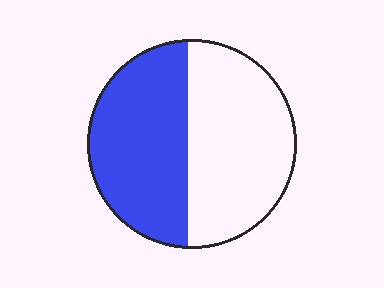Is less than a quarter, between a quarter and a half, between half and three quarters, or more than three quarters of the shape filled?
Between a quarter and a half.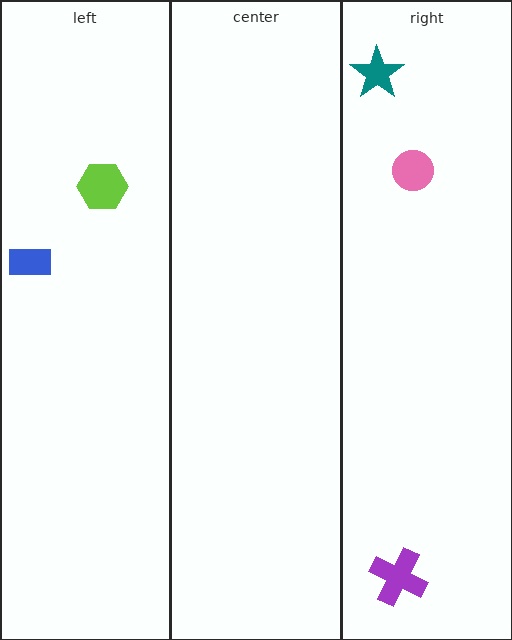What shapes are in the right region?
The pink circle, the teal star, the purple cross.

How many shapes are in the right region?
3.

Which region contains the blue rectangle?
The left region.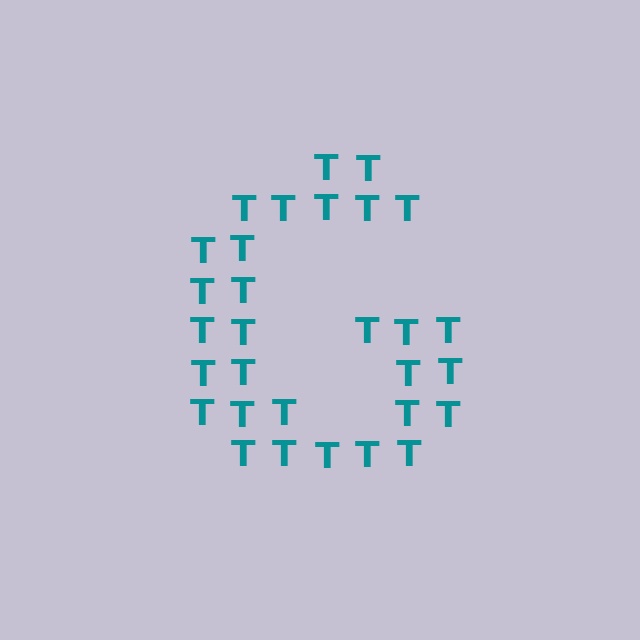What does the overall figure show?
The overall figure shows the letter G.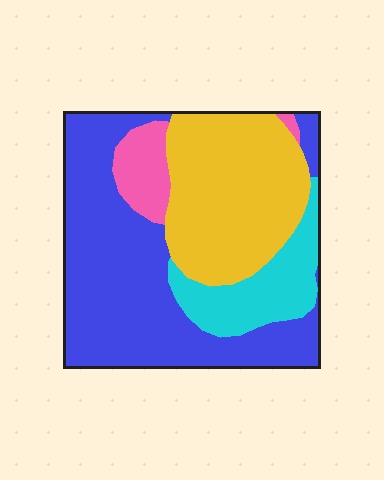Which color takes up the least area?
Pink, at roughly 5%.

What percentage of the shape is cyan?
Cyan takes up about one eighth (1/8) of the shape.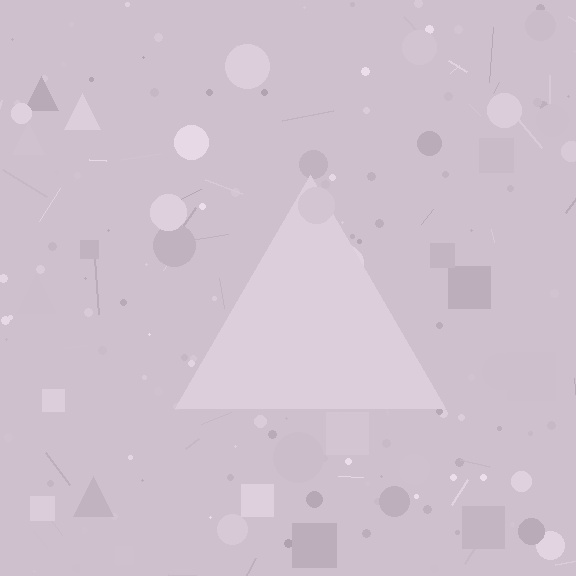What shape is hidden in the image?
A triangle is hidden in the image.